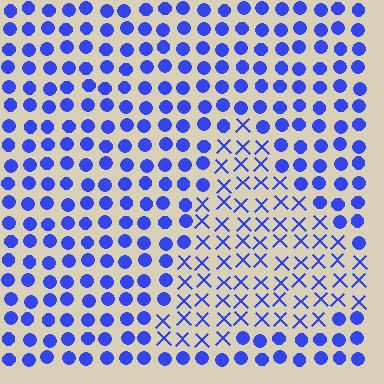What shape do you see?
I see a triangle.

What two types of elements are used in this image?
The image uses X marks inside the triangle region and circles outside it.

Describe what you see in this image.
The image is filled with small blue elements arranged in a uniform grid. A triangle-shaped region contains X marks, while the surrounding area contains circles. The boundary is defined purely by the change in element shape.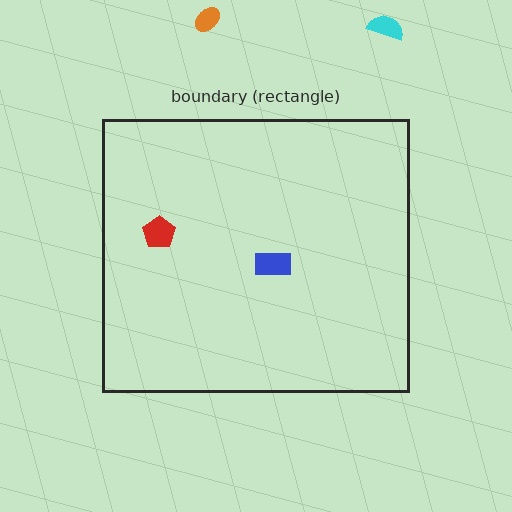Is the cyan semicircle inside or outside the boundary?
Outside.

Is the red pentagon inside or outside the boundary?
Inside.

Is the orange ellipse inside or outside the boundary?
Outside.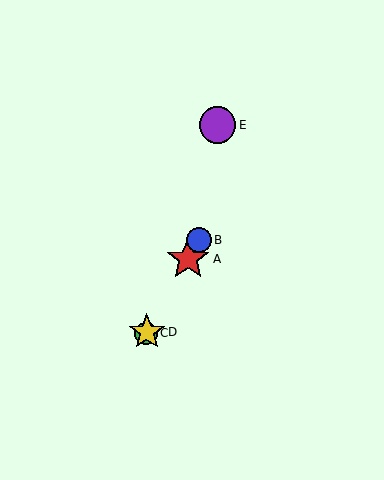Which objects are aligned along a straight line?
Objects A, B, C, D are aligned along a straight line.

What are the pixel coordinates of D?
Object D is at (147, 332).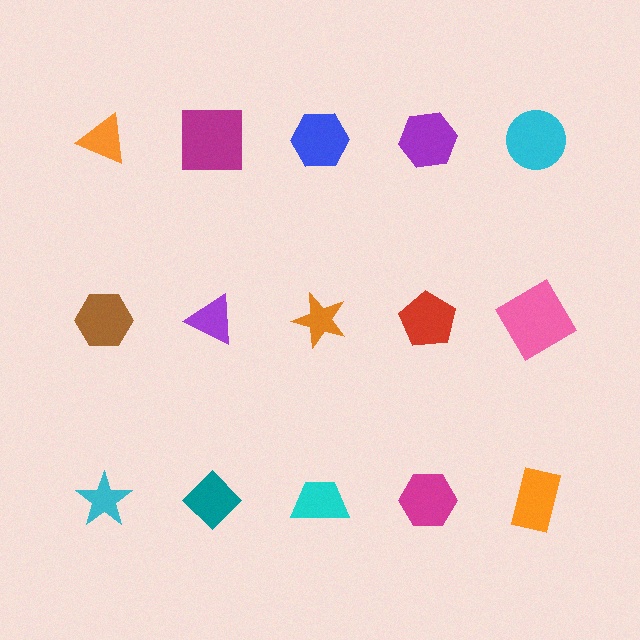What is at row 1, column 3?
A blue hexagon.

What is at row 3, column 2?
A teal diamond.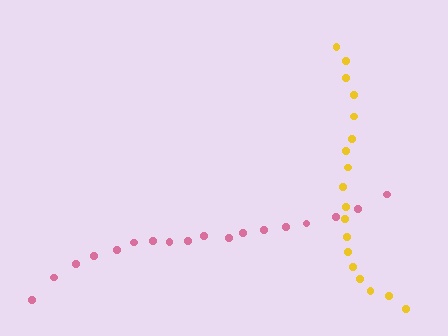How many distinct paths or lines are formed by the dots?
There are 2 distinct paths.